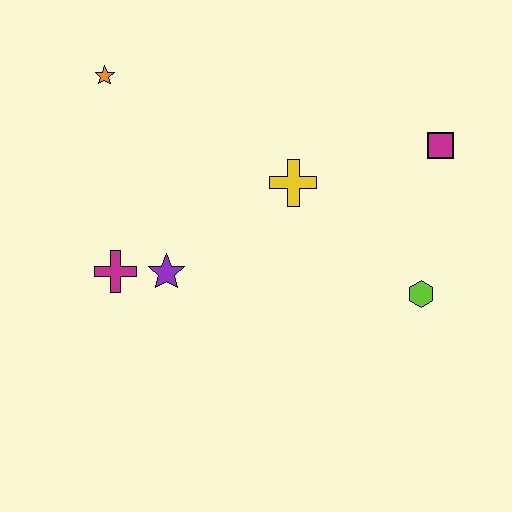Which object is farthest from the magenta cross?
The magenta square is farthest from the magenta cross.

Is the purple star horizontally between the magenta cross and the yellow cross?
Yes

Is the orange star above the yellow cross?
Yes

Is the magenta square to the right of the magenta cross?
Yes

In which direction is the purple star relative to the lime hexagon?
The purple star is to the left of the lime hexagon.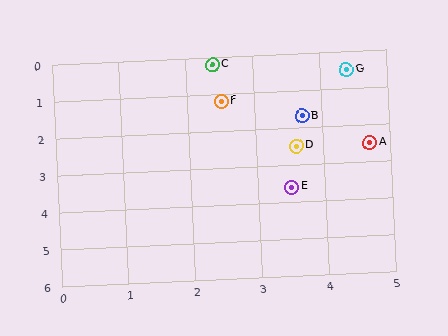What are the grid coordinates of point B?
Point B is at approximately (3.7, 1.7).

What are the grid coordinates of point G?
Point G is at approximately (4.4, 0.5).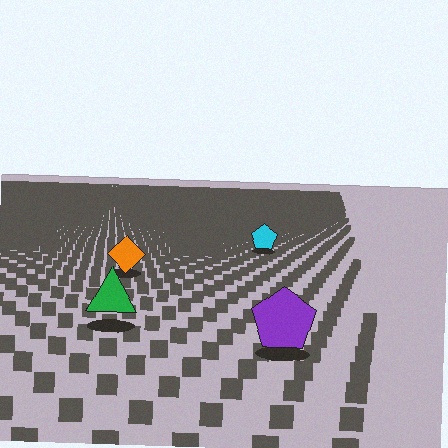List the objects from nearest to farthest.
From nearest to farthest: the purple pentagon, the green triangle, the orange diamond, the cyan pentagon.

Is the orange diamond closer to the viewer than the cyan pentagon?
Yes. The orange diamond is closer — you can tell from the texture gradient: the ground texture is coarser near it.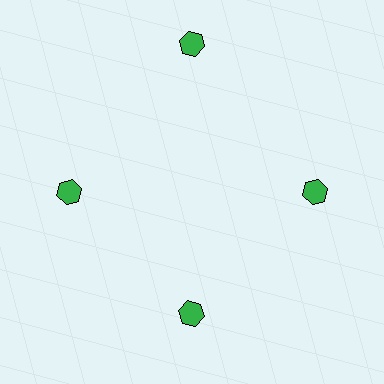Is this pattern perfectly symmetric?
No. The 4 green hexagons are arranged in a ring, but one element near the 12 o'clock position is pushed outward from the center, breaking the 4-fold rotational symmetry.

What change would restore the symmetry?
The symmetry would be restored by moving it inward, back onto the ring so that all 4 hexagons sit at equal angles and equal distance from the center.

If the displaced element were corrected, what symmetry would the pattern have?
It would have 4-fold rotational symmetry — the pattern would map onto itself every 90 degrees.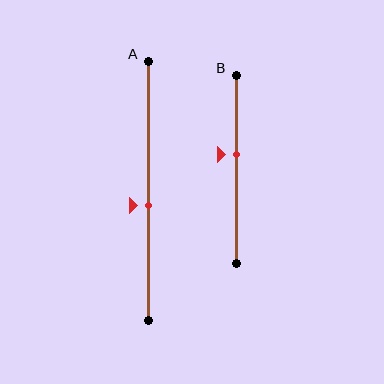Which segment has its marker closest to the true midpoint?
Segment A has its marker closest to the true midpoint.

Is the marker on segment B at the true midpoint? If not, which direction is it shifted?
No, the marker on segment B is shifted upward by about 8% of the segment length.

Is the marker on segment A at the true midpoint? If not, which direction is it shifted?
No, the marker on segment A is shifted downward by about 6% of the segment length.